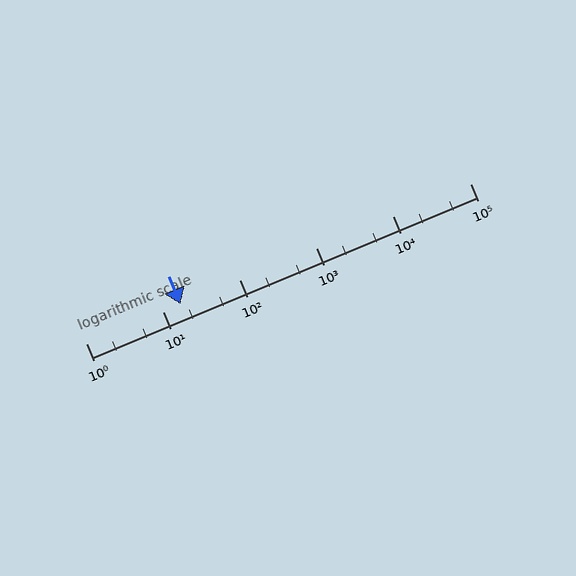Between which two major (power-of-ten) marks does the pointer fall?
The pointer is between 10 and 100.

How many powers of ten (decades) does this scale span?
The scale spans 5 decades, from 1 to 100000.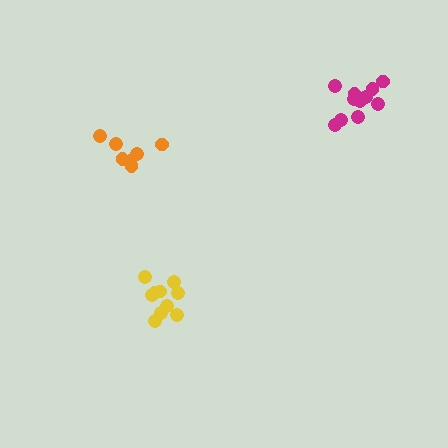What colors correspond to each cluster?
The clusters are colored: magenta, orange, yellow.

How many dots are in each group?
Group 1: 12 dots, Group 2: 7 dots, Group 3: 10 dots (29 total).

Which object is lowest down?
The yellow cluster is bottommost.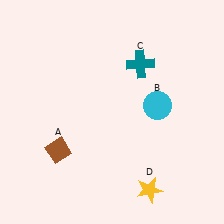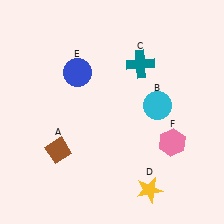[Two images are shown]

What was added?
A blue circle (E), a pink hexagon (F) were added in Image 2.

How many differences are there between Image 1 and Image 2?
There are 2 differences between the two images.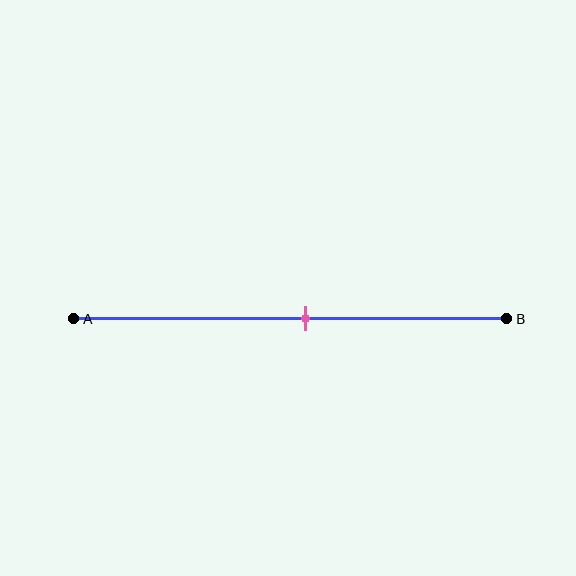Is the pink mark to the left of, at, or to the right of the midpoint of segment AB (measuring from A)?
The pink mark is to the right of the midpoint of segment AB.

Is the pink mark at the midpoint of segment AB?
No, the mark is at about 55% from A, not at the 50% midpoint.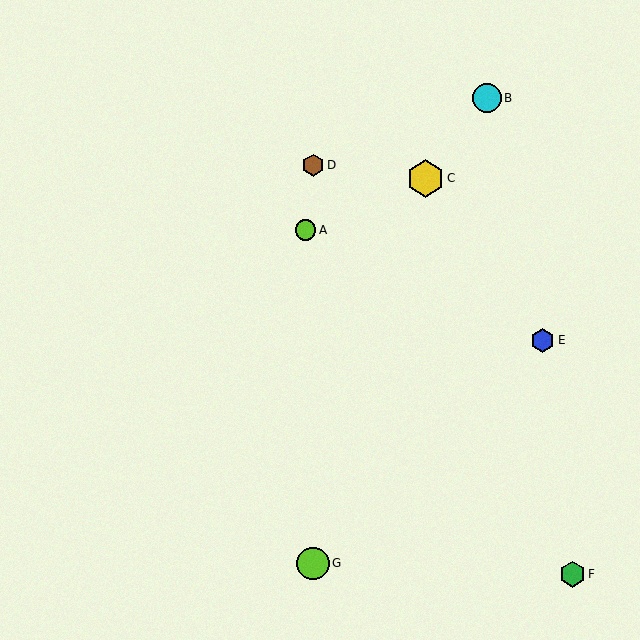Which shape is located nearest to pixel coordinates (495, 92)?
The cyan circle (labeled B) at (487, 98) is nearest to that location.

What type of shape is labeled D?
Shape D is a brown hexagon.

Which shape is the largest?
The yellow hexagon (labeled C) is the largest.